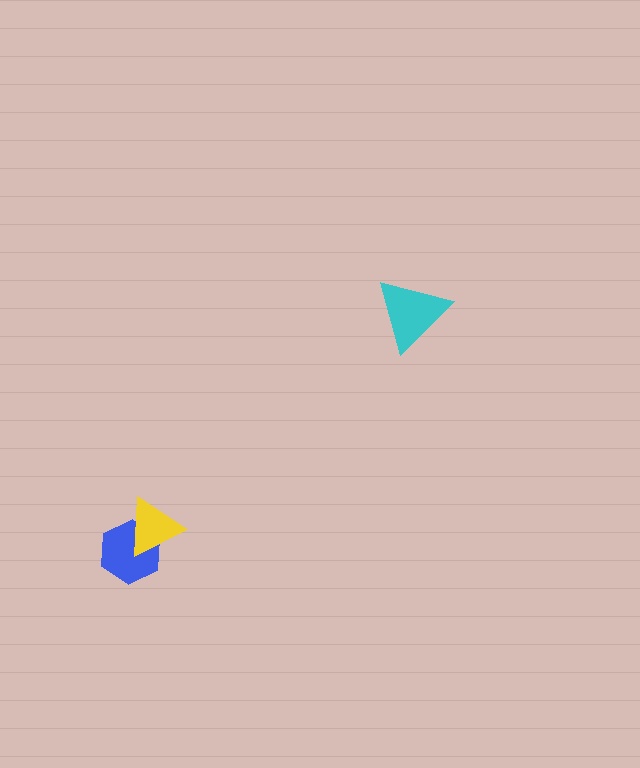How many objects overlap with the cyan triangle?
0 objects overlap with the cyan triangle.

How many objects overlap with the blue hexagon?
1 object overlaps with the blue hexagon.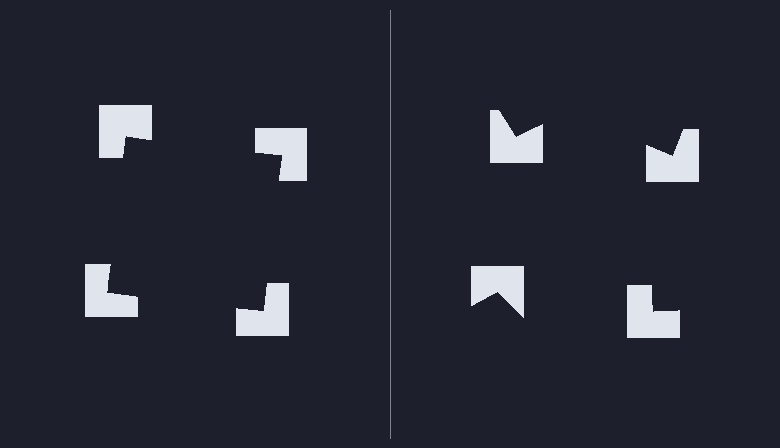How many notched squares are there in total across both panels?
8 — 4 on each side.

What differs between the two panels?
The notched squares are positioned identically on both sides; only the wedge orientations differ. On the left they align to a square; on the right they are misaligned.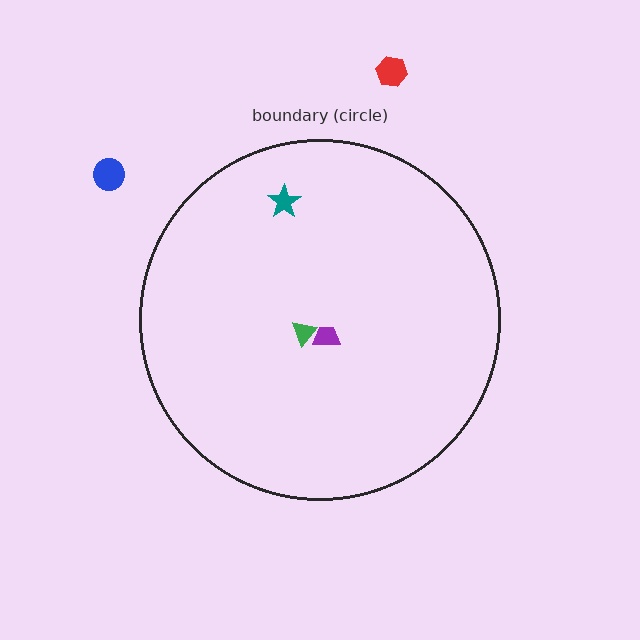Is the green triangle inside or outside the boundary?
Inside.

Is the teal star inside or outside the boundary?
Inside.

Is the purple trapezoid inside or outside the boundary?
Inside.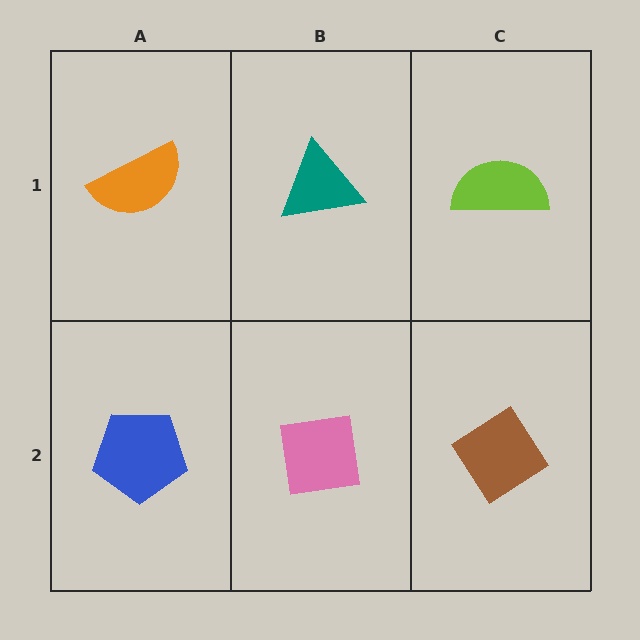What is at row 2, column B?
A pink square.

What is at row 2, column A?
A blue pentagon.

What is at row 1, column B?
A teal triangle.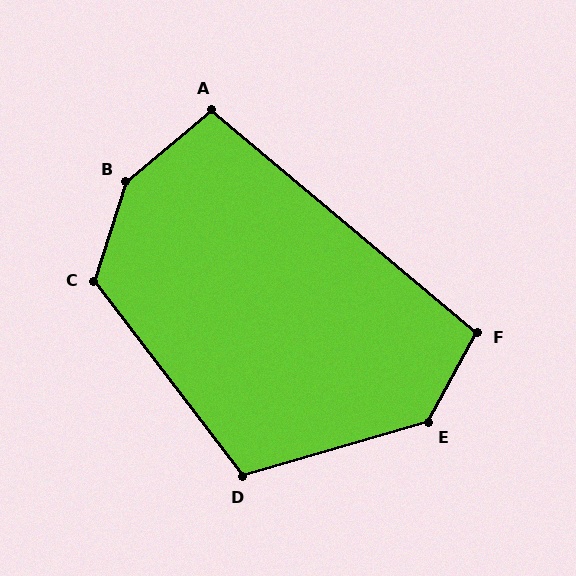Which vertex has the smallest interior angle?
A, at approximately 100 degrees.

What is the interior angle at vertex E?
Approximately 135 degrees (obtuse).